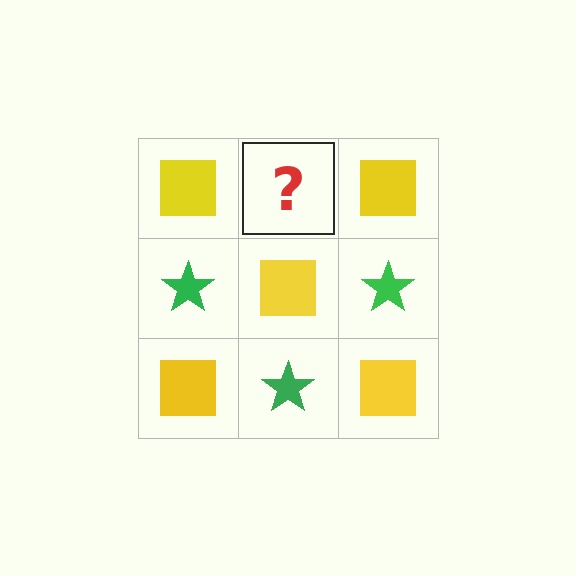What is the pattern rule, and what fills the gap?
The rule is that it alternates yellow square and green star in a checkerboard pattern. The gap should be filled with a green star.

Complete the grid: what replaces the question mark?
The question mark should be replaced with a green star.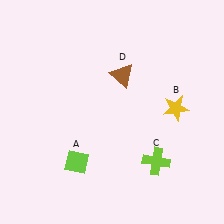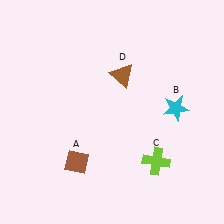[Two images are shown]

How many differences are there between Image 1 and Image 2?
There are 2 differences between the two images.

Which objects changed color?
A changed from lime to brown. B changed from yellow to cyan.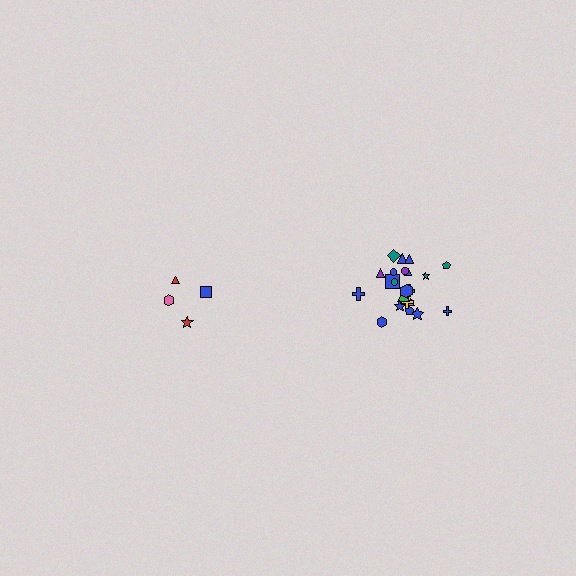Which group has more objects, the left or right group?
The right group.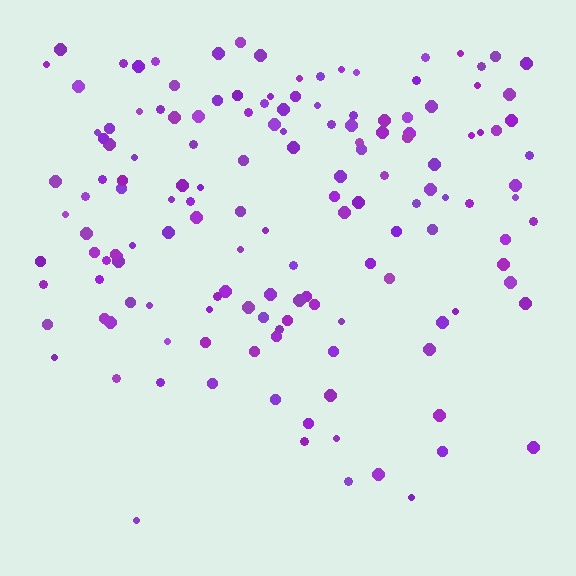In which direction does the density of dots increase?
From bottom to top, with the top side densest.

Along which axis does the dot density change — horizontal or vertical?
Vertical.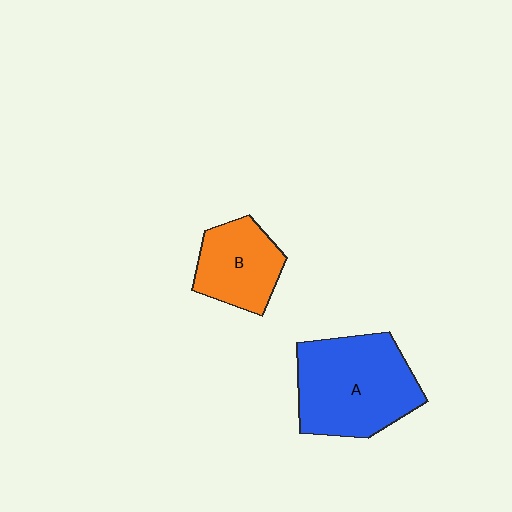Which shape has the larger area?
Shape A (blue).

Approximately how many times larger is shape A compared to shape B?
Approximately 1.7 times.